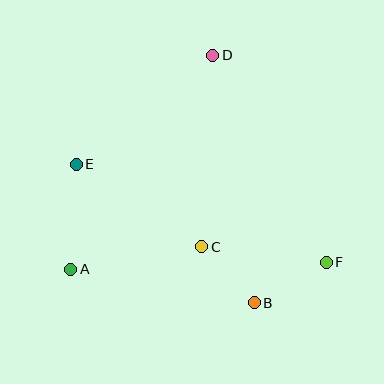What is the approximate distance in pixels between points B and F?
The distance between B and F is approximately 82 pixels.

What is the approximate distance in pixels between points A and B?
The distance between A and B is approximately 187 pixels.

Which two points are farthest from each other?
Points E and F are farthest from each other.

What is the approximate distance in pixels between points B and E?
The distance between B and E is approximately 226 pixels.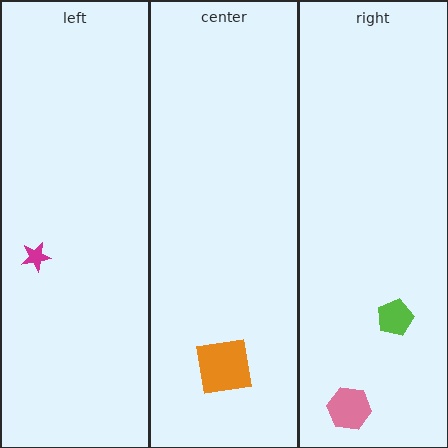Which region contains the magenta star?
The left region.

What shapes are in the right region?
The pink hexagon, the lime pentagon.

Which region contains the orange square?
The center region.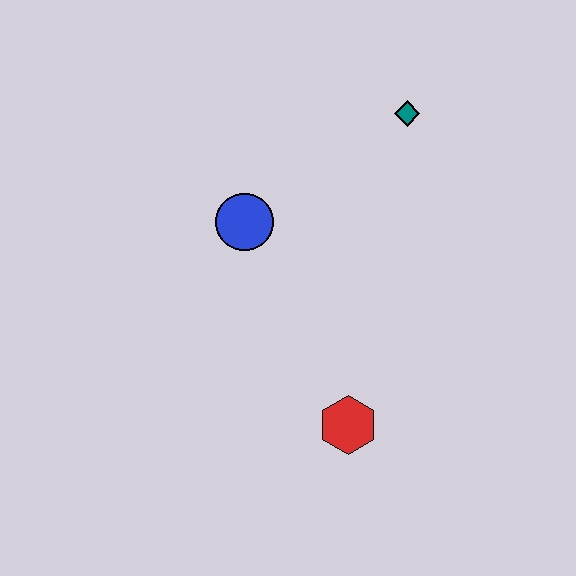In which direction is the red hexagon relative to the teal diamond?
The red hexagon is below the teal diamond.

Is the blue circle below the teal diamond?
Yes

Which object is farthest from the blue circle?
The red hexagon is farthest from the blue circle.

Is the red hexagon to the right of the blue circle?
Yes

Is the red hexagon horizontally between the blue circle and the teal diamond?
Yes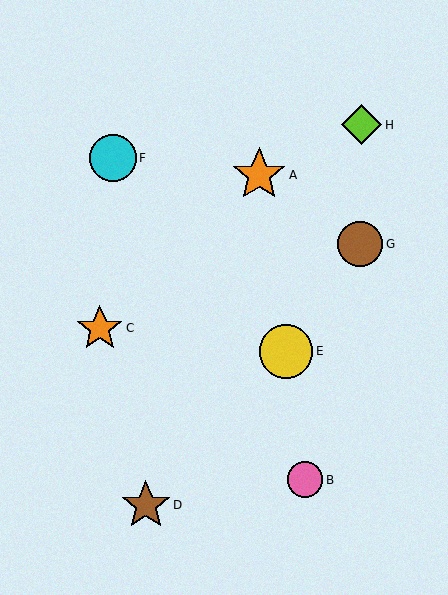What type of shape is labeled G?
Shape G is a brown circle.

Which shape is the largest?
The orange star (labeled A) is the largest.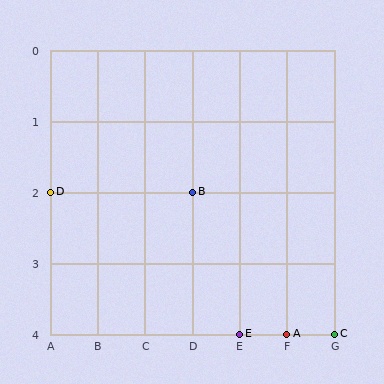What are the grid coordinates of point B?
Point B is at grid coordinates (D, 2).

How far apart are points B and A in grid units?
Points B and A are 2 columns and 2 rows apart (about 2.8 grid units diagonally).